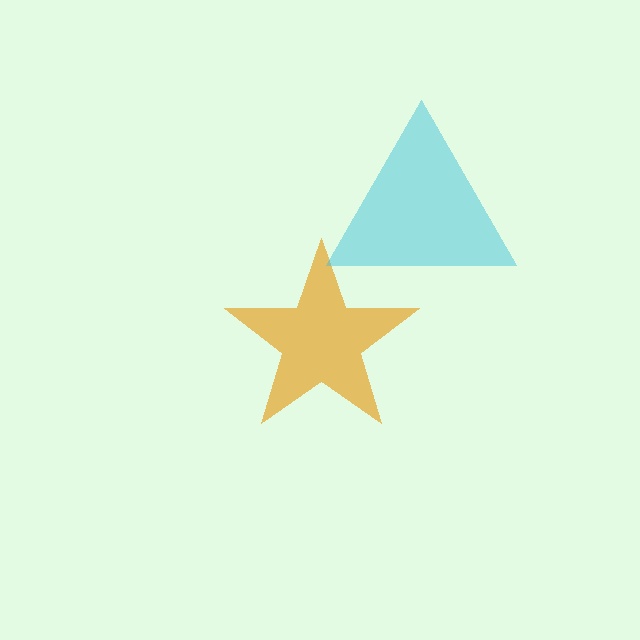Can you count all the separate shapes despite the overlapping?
Yes, there are 2 separate shapes.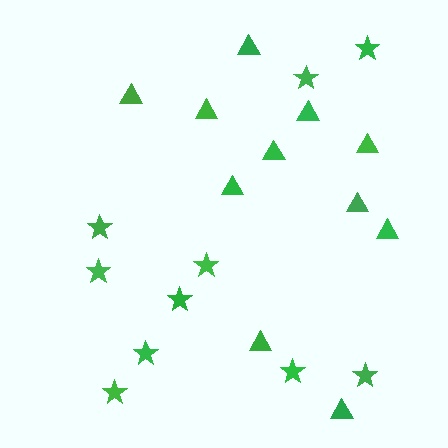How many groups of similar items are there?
There are 2 groups: one group of triangles (11) and one group of stars (10).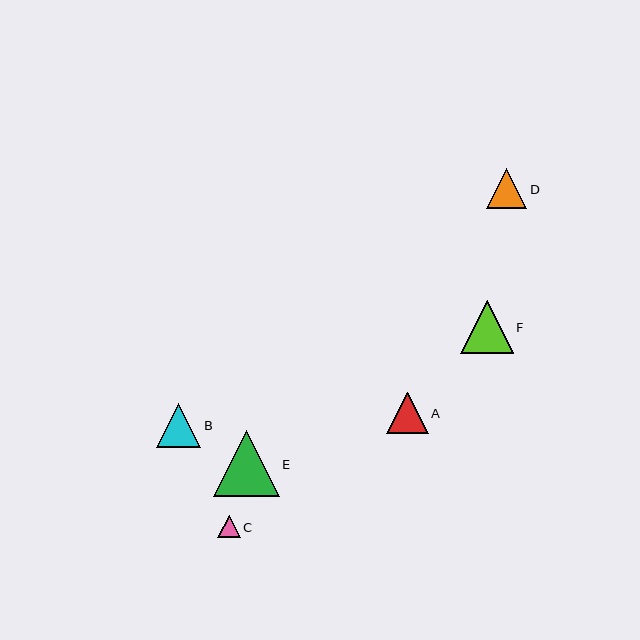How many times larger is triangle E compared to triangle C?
Triangle E is approximately 3.0 times the size of triangle C.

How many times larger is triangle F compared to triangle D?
Triangle F is approximately 1.3 times the size of triangle D.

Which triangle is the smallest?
Triangle C is the smallest with a size of approximately 22 pixels.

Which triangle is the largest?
Triangle E is the largest with a size of approximately 66 pixels.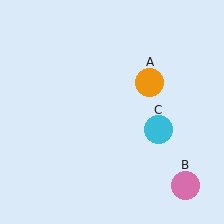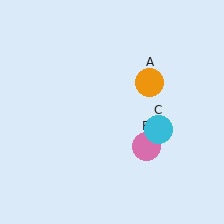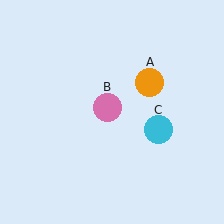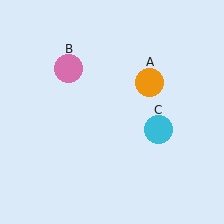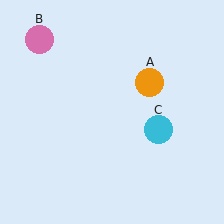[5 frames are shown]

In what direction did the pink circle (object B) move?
The pink circle (object B) moved up and to the left.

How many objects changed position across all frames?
1 object changed position: pink circle (object B).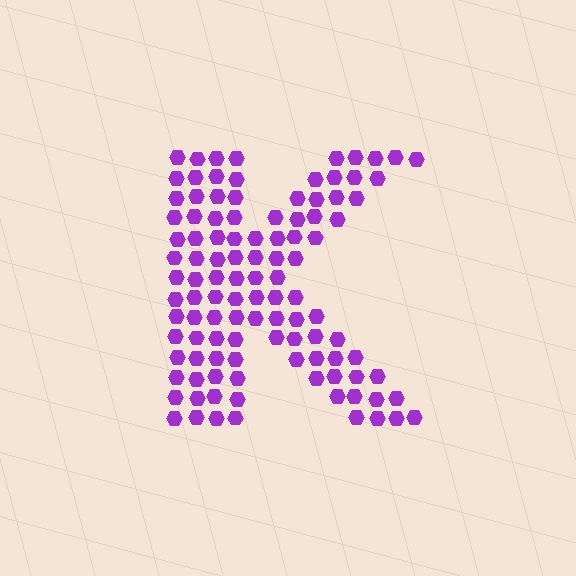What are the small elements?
The small elements are hexagons.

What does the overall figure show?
The overall figure shows the letter K.